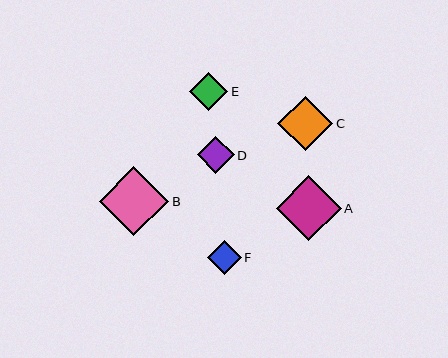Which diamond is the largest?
Diamond B is the largest with a size of approximately 69 pixels.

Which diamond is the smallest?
Diamond F is the smallest with a size of approximately 34 pixels.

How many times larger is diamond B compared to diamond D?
Diamond B is approximately 1.9 times the size of diamond D.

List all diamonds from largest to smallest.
From largest to smallest: B, A, C, E, D, F.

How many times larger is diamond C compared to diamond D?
Diamond C is approximately 1.5 times the size of diamond D.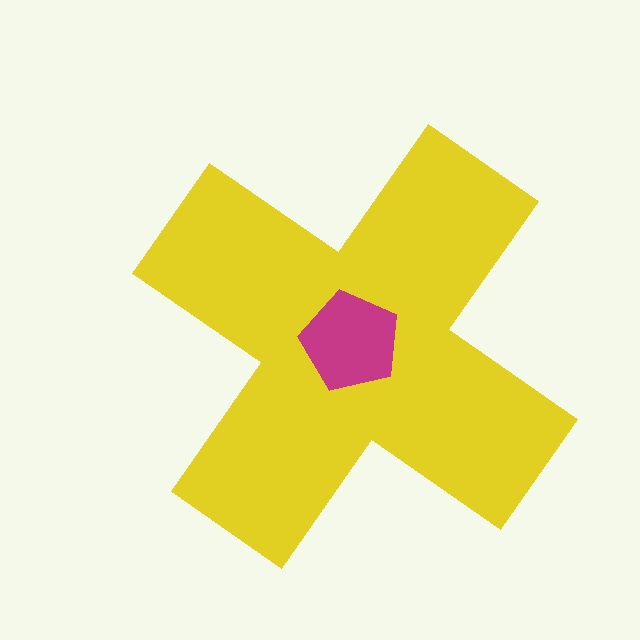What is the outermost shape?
The yellow cross.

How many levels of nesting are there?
2.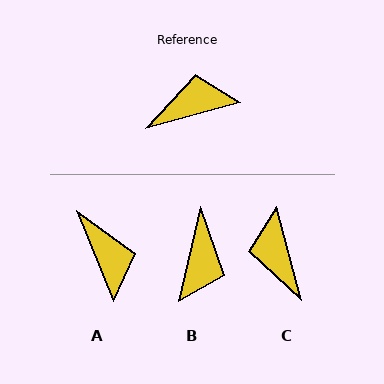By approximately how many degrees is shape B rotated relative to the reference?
Approximately 118 degrees clockwise.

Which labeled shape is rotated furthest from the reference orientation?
B, about 118 degrees away.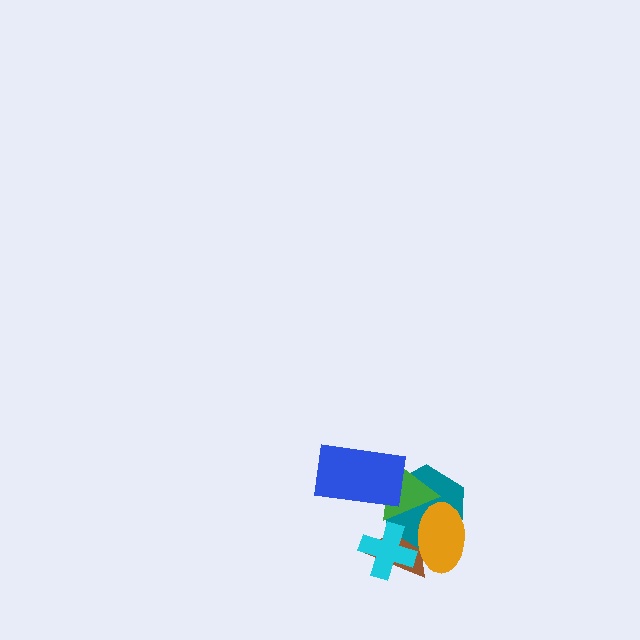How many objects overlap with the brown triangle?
4 objects overlap with the brown triangle.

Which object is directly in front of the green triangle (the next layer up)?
The blue rectangle is directly in front of the green triangle.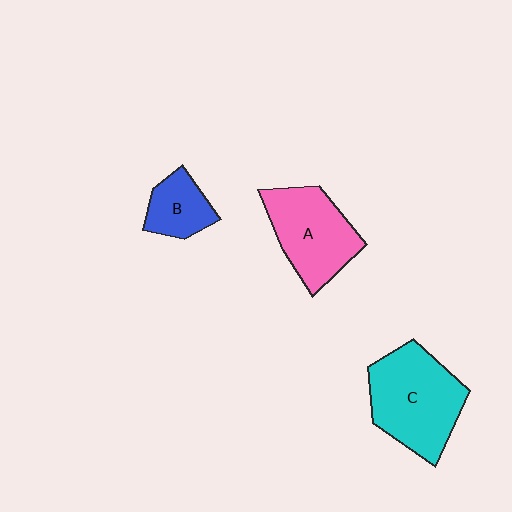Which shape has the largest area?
Shape C (cyan).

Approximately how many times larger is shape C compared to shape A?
Approximately 1.2 times.